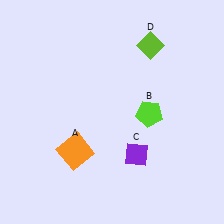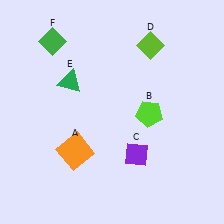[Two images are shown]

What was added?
A green triangle (E), a green diamond (F) were added in Image 2.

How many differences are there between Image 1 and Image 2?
There are 2 differences between the two images.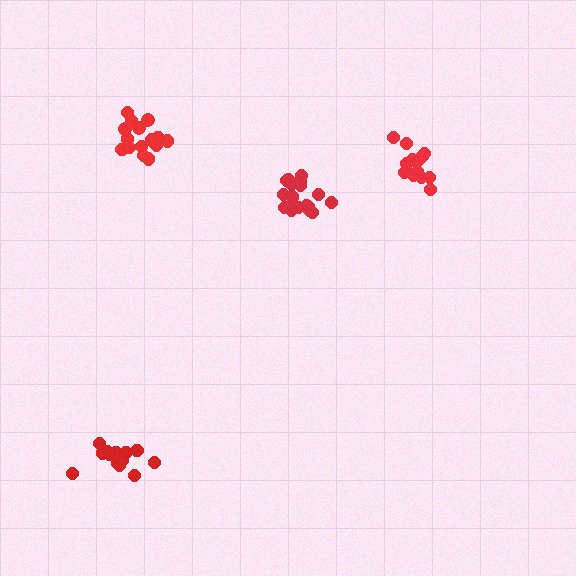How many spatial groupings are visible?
There are 4 spatial groupings.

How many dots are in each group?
Group 1: 18 dots, Group 2: 15 dots, Group 3: 16 dots, Group 4: 14 dots (63 total).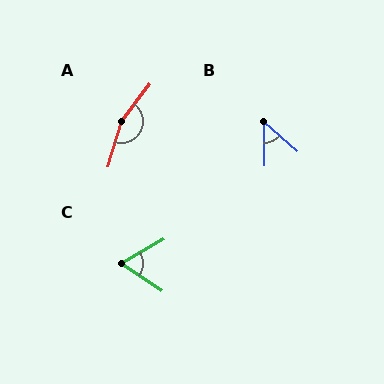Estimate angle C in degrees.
Approximately 65 degrees.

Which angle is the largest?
A, at approximately 159 degrees.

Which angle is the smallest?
B, at approximately 48 degrees.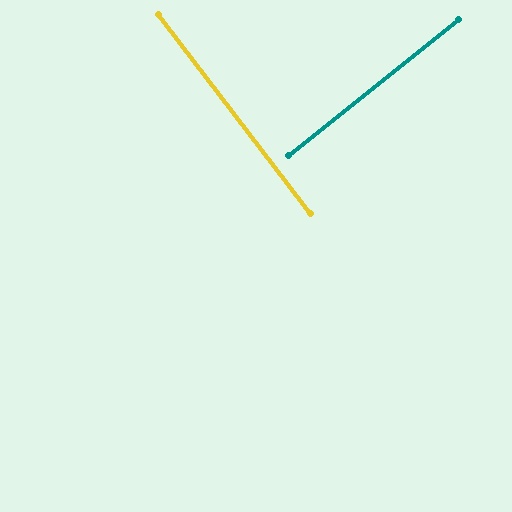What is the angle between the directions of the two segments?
Approximately 89 degrees.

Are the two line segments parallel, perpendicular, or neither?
Perpendicular — they meet at approximately 89°.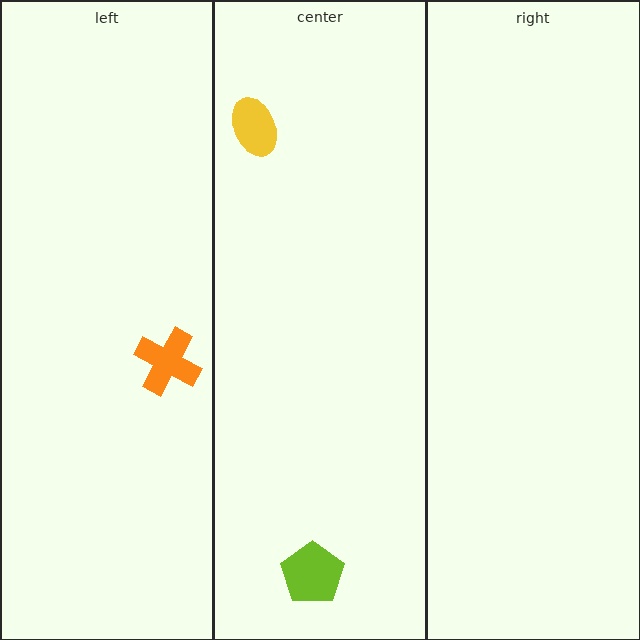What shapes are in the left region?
The orange cross.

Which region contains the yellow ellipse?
The center region.